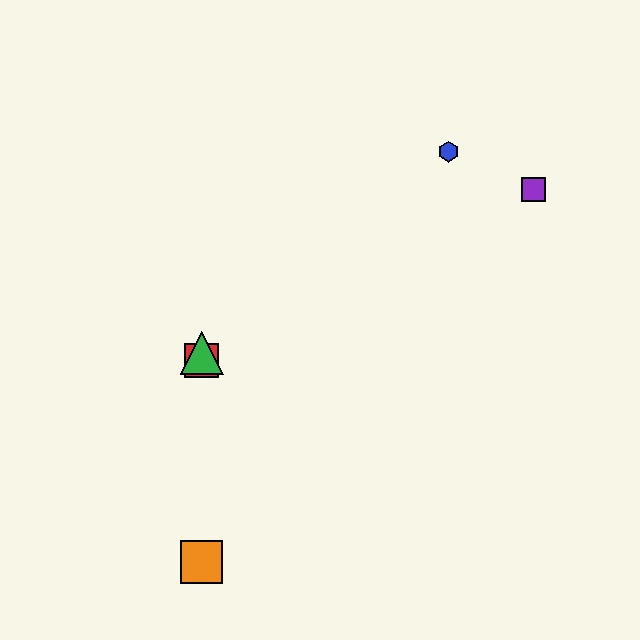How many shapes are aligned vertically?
4 shapes (the red square, the green triangle, the yellow triangle, the orange square) are aligned vertically.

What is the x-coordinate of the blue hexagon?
The blue hexagon is at x≈449.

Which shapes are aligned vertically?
The red square, the green triangle, the yellow triangle, the orange square are aligned vertically.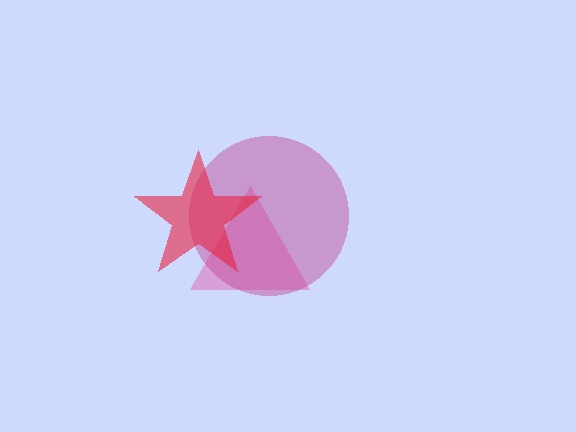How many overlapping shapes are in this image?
There are 3 overlapping shapes in the image.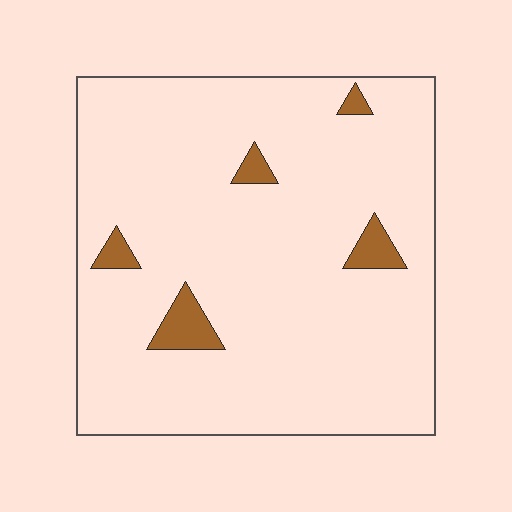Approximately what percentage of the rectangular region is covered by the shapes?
Approximately 5%.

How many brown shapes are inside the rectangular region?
5.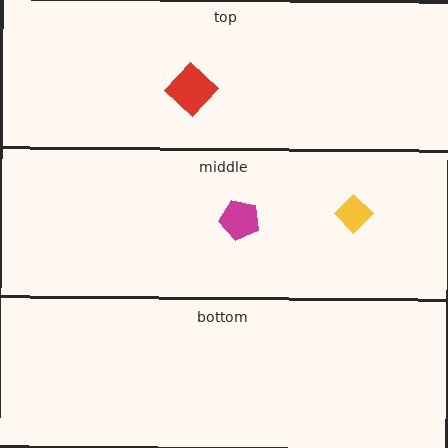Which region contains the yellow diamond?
The middle region.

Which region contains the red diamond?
The top region.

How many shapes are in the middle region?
2.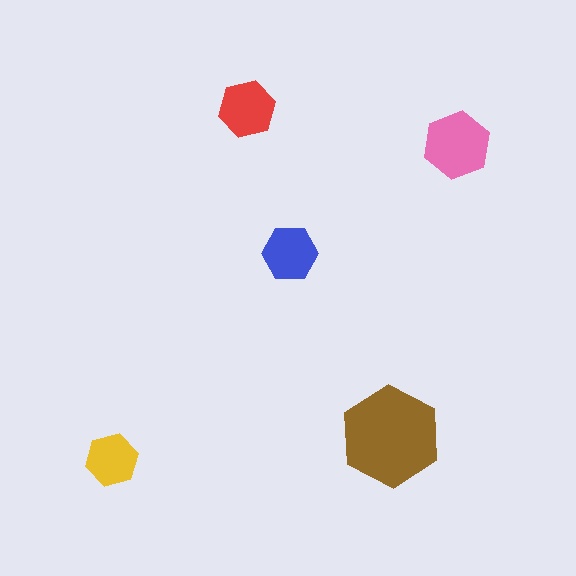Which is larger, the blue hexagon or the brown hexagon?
The brown one.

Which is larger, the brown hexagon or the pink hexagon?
The brown one.